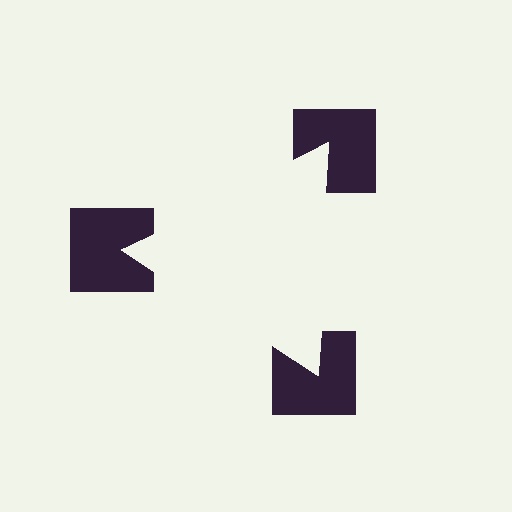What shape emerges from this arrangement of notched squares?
An illusory triangle — its edges are inferred from the aligned wedge cuts in the notched squares, not physically drawn.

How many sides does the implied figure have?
3 sides.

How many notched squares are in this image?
There are 3 — one at each vertex of the illusory triangle.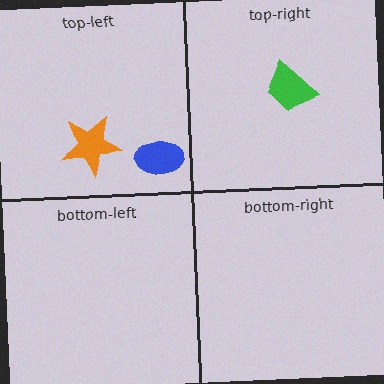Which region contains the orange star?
The top-left region.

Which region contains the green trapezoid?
The top-right region.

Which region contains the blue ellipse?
The top-left region.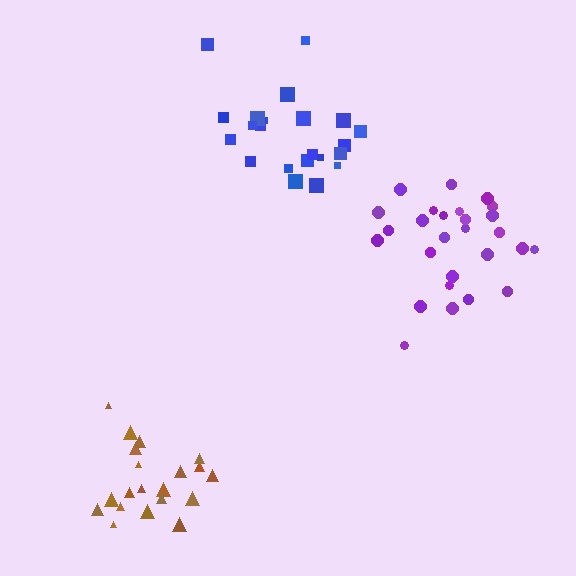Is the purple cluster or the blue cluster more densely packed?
Purple.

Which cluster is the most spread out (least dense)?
Blue.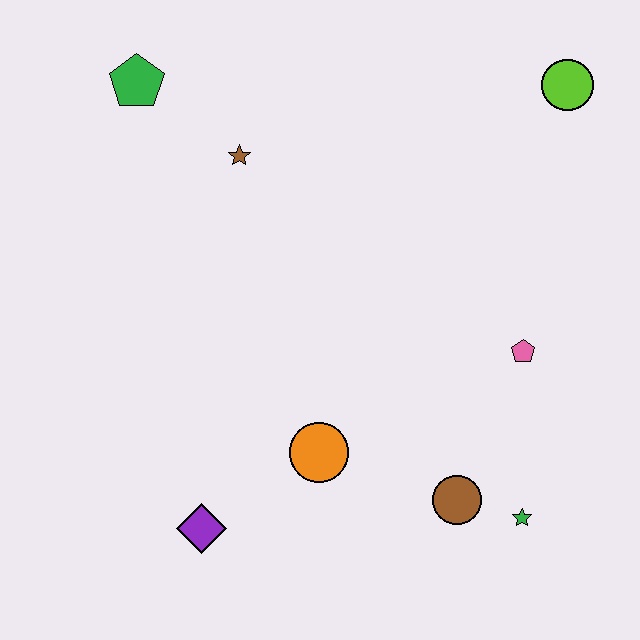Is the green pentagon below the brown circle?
No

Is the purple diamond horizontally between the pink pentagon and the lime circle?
No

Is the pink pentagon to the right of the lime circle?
No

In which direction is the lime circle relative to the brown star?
The lime circle is to the right of the brown star.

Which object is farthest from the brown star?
The green star is farthest from the brown star.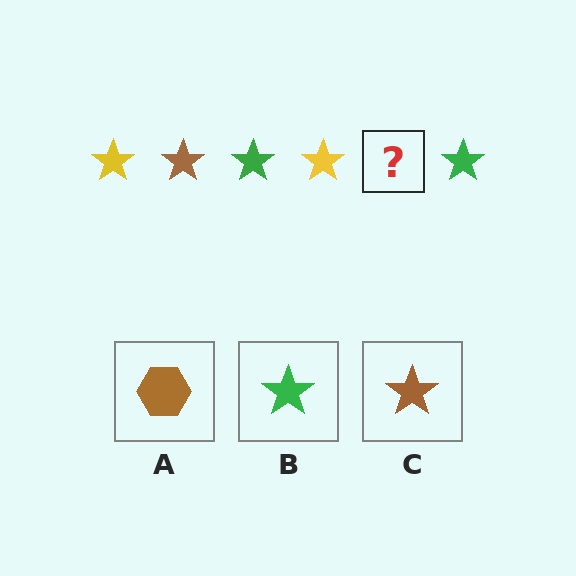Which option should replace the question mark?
Option C.